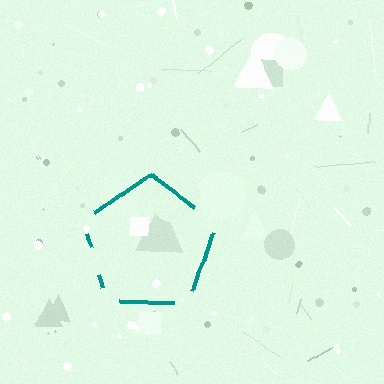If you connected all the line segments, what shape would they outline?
They would outline a pentagon.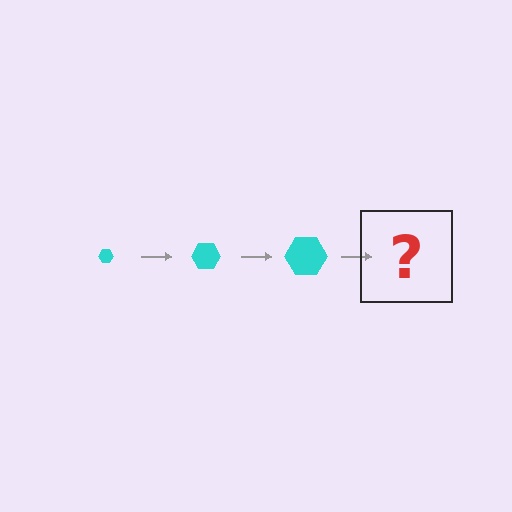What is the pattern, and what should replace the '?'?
The pattern is that the hexagon gets progressively larger each step. The '?' should be a cyan hexagon, larger than the previous one.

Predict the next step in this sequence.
The next step is a cyan hexagon, larger than the previous one.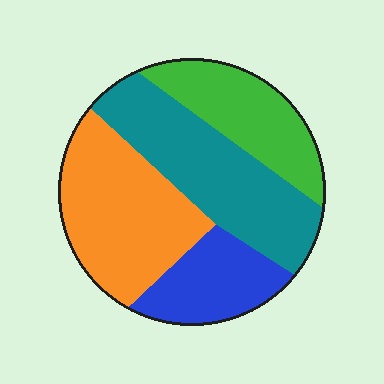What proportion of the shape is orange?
Orange takes up between a quarter and a half of the shape.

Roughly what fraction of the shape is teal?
Teal covers 32% of the shape.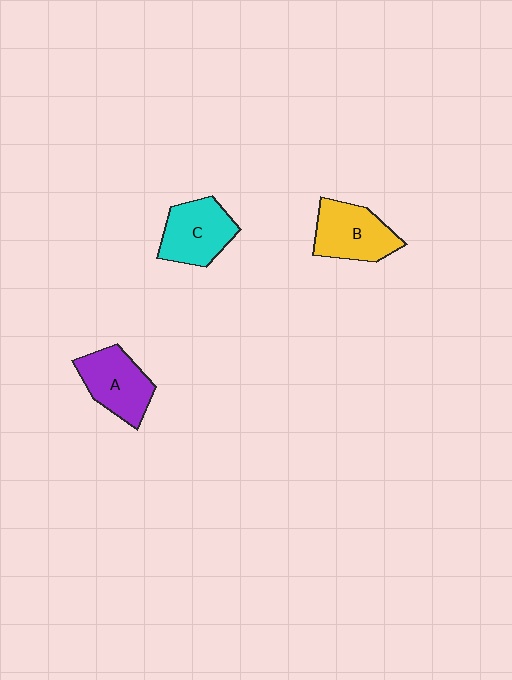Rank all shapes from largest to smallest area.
From largest to smallest: B (yellow), C (cyan), A (purple).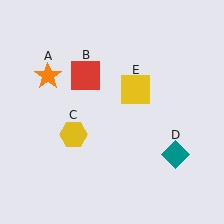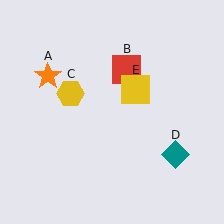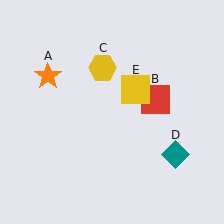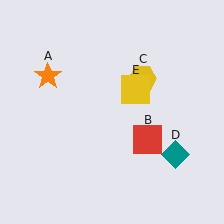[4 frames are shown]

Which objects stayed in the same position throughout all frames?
Orange star (object A) and teal diamond (object D) and yellow square (object E) remained stationary.